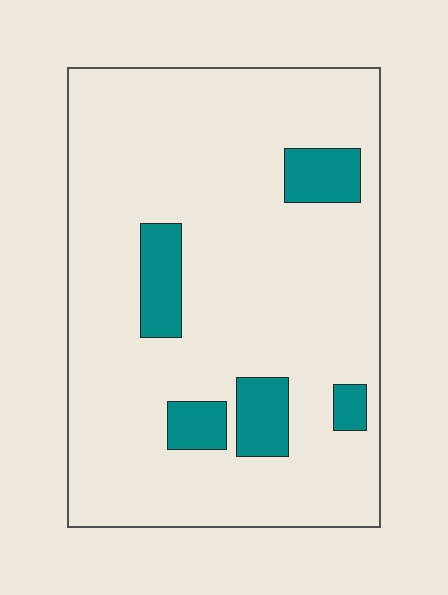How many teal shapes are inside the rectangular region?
5.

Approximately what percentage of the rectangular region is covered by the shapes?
Approximately 10%.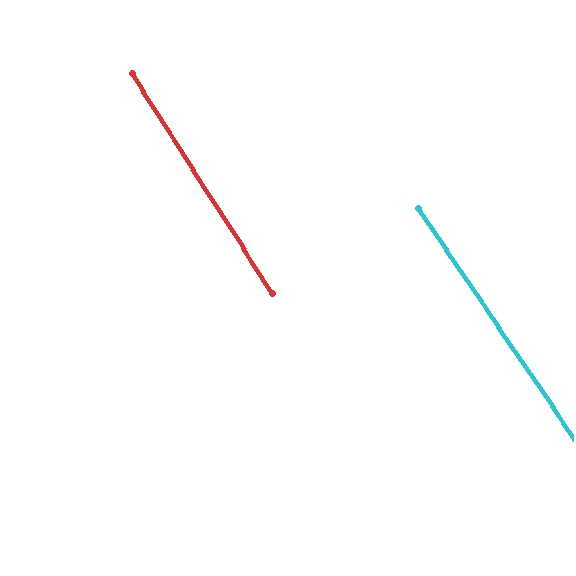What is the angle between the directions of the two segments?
Approximately 2 degrees.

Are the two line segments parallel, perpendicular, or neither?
Parallel — their directions differ by only 1.6°.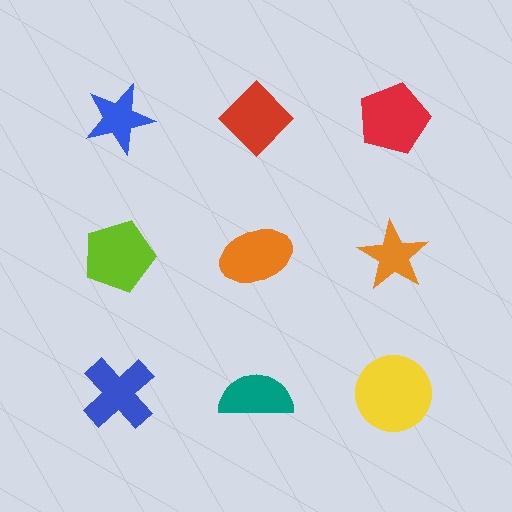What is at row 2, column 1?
A lime pentagon.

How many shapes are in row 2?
3 shapes.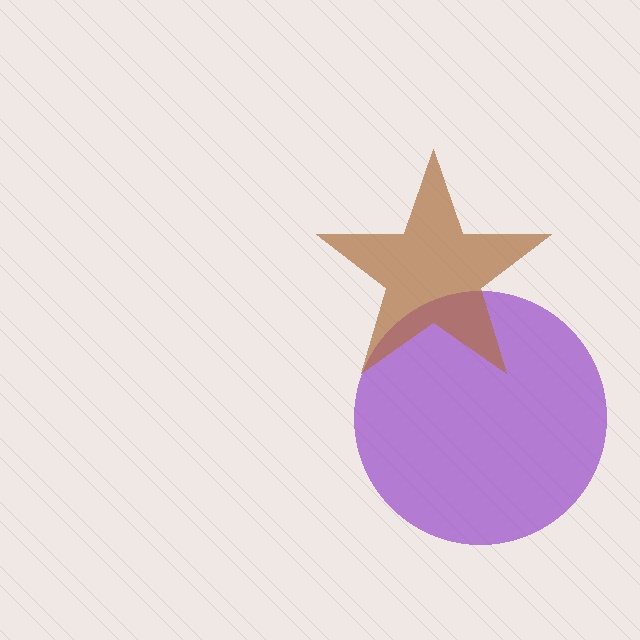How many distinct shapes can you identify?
There are 2 distinct shapes: a purple circle, a brown star.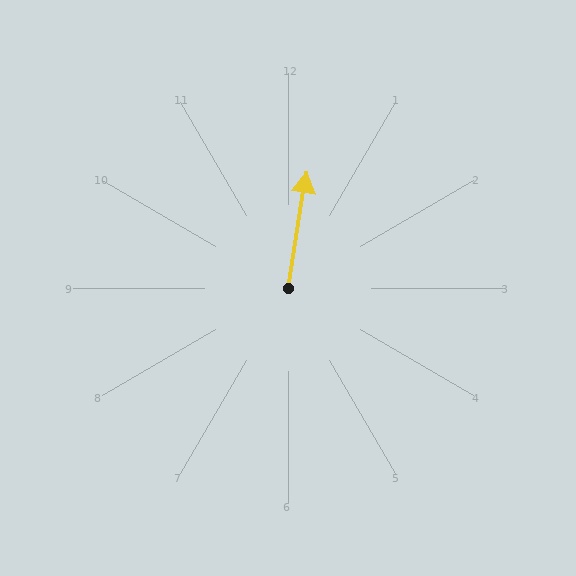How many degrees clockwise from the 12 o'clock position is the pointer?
Approximately 9 degrees.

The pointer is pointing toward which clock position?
Roughly 12 o'clock.